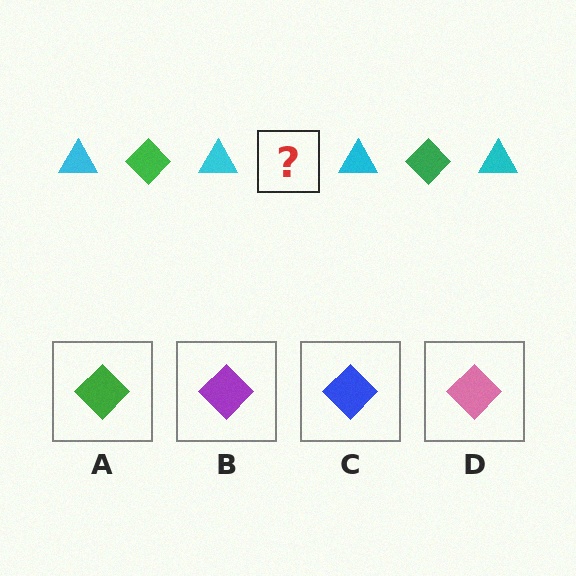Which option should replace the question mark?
Option A.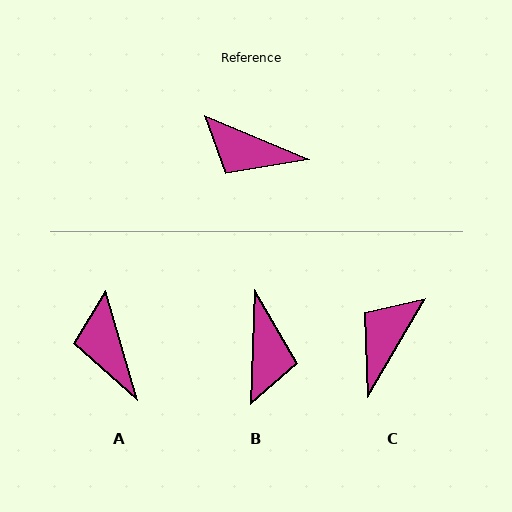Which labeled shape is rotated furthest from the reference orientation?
B, about 111 degrees away.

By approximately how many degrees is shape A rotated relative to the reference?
Approximately 51 degrees clockwise.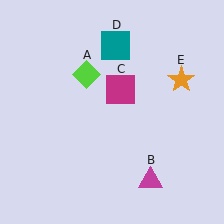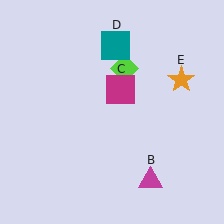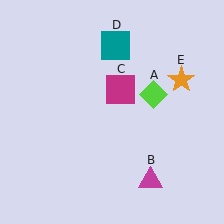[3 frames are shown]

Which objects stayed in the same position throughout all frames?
Magenta triangle (object B) and magenta square (object C) and teal square (object D) and orange star (object E) remained stationary.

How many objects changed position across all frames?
1 object changed position: lime diamond (object A).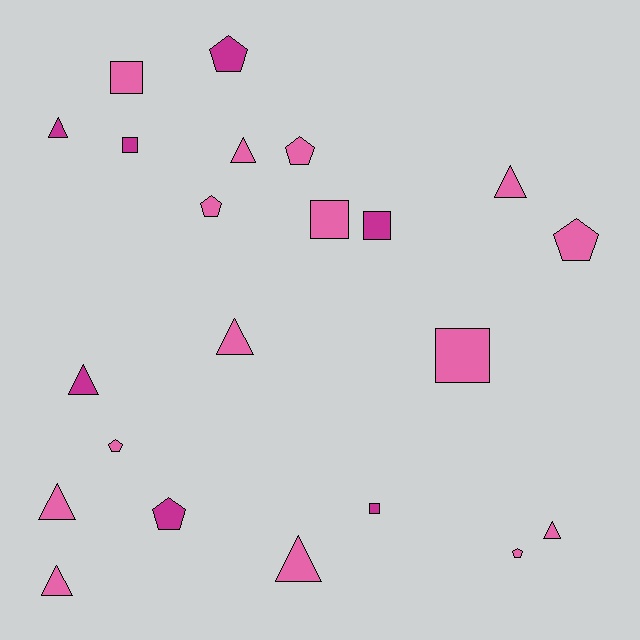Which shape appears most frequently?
Triangle, with 9 objects.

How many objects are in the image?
There are 22 objects.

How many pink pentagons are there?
There are 5 pink pentagons.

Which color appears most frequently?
Pink, with 15 objects.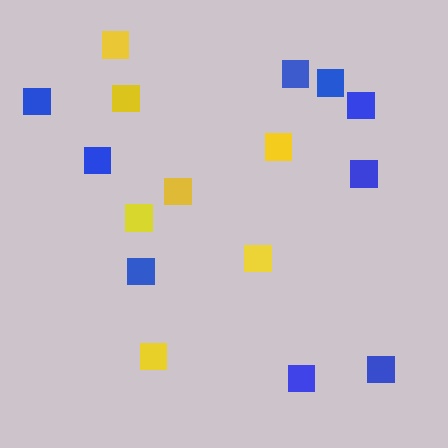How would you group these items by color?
There are 2 groups: one group of blue squares (9) and one group of yellow squares (7).